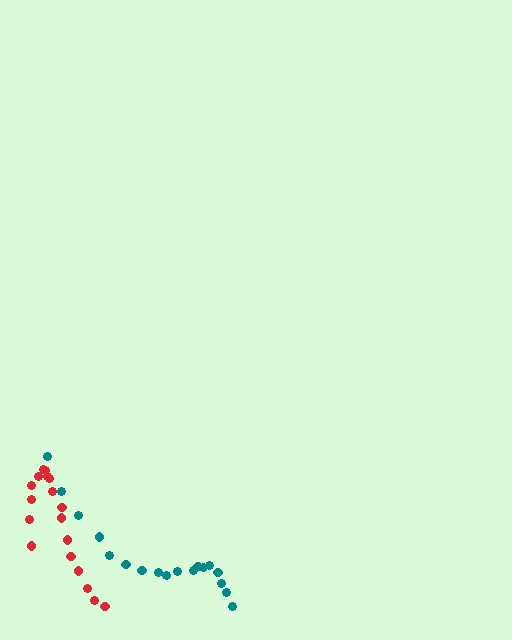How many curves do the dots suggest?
There are 2 distinct paths.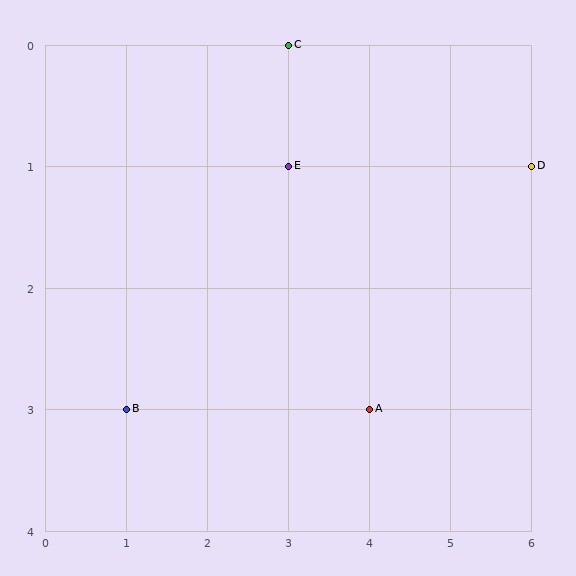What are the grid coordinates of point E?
Point E is at grid coordinates (3, 1).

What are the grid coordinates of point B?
Point B is at grid coordinates (1, 3).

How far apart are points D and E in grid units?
Points D and E are 3 columns apart.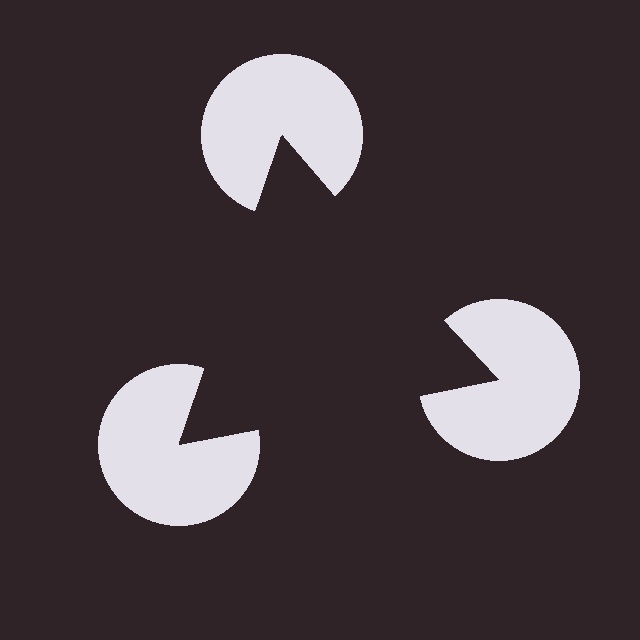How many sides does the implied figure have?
3 sides.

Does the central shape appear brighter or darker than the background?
It typically appears slightly darker than the background, even though no actual brightness change is drawn.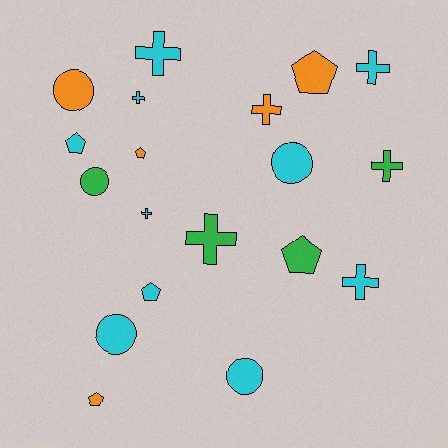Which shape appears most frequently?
Cross, with 8 objects.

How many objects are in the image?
There are 19 objects.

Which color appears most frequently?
Cyan, with 10 objects.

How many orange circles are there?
There is 1 orange circle.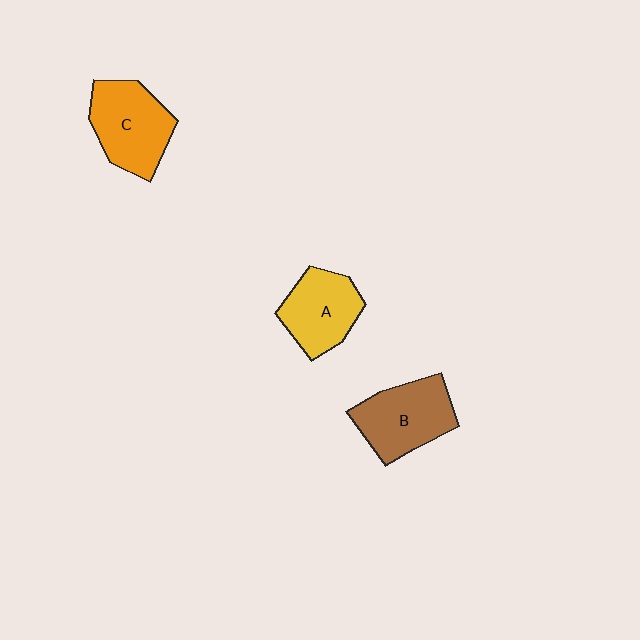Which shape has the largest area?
Shape C (orange).